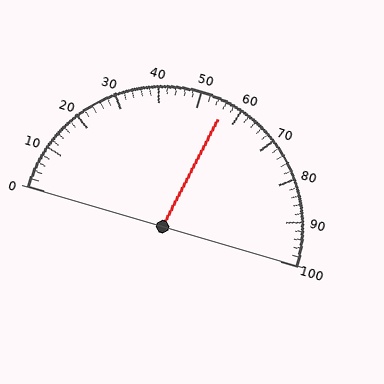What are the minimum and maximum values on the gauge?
The gauge ranges from 0 to 100.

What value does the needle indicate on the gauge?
The needle indicates approximately 56.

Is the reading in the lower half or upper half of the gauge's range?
The reading is in the upper half of the range (0 to 100).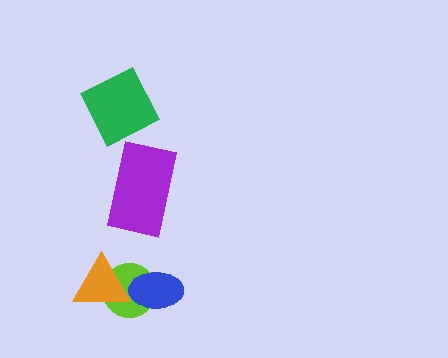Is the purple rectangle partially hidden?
No, no other shape covers it.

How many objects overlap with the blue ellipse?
2 objects overlap with the blue ellipse.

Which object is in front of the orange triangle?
The blue ellipse is in front of the orange triangle.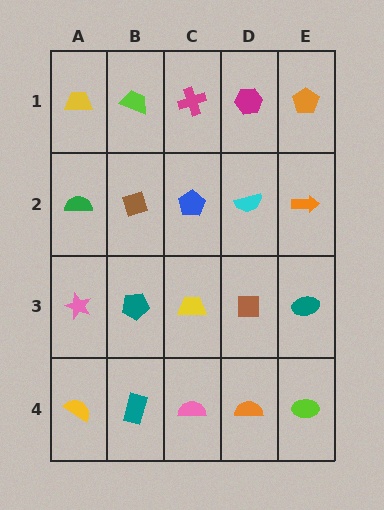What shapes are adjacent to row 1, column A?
A green semicircle (row 2, column A), a lime trapezoid (row 1, column B).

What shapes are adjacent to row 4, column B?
A teal pentagon (row 3, column B), a yellow semicircle (row 4, column A), a pink semicircle (row 4, column C).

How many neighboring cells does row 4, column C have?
3.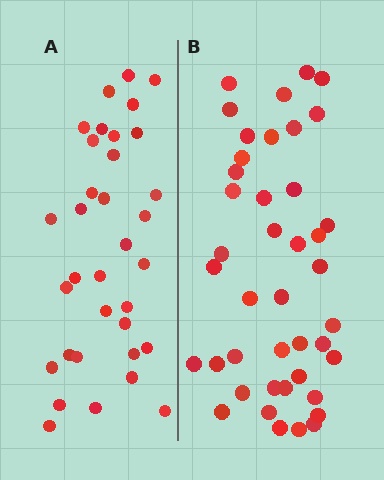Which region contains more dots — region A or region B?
Region B (the right region) has more dots.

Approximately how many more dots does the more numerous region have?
Region B has roughly 8 or so more dots than region A.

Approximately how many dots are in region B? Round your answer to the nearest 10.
About 40 dots. (The exact count is 42, which rounds to 40.)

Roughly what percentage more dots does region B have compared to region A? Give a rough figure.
About 25% more.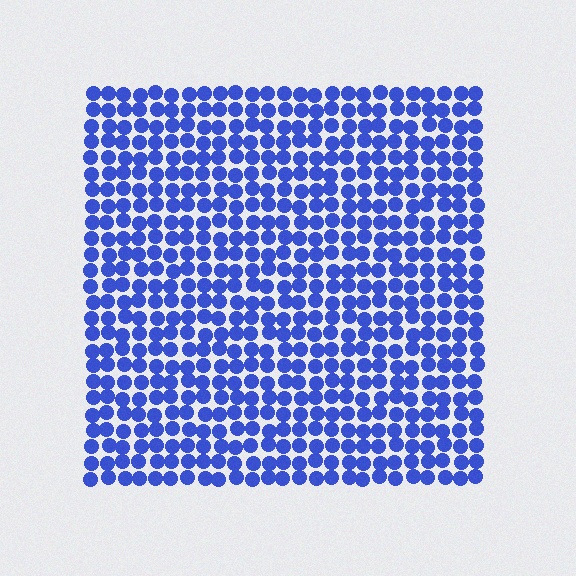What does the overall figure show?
The overall figure shows a square.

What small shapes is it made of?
It is made of small circles.